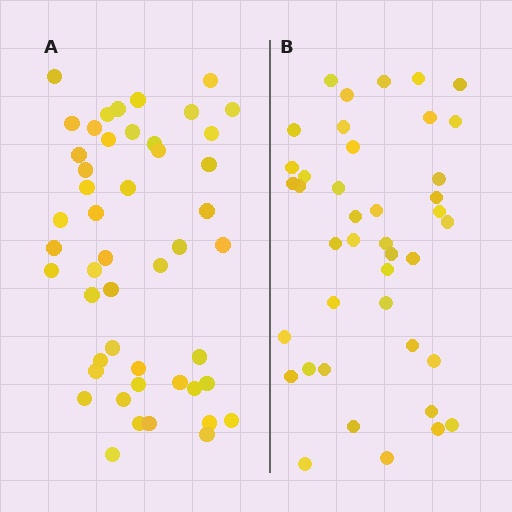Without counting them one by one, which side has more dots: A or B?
Region A (the left region) has more dots.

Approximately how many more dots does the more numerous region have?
Region A has roughly 8 or so more dots than region B.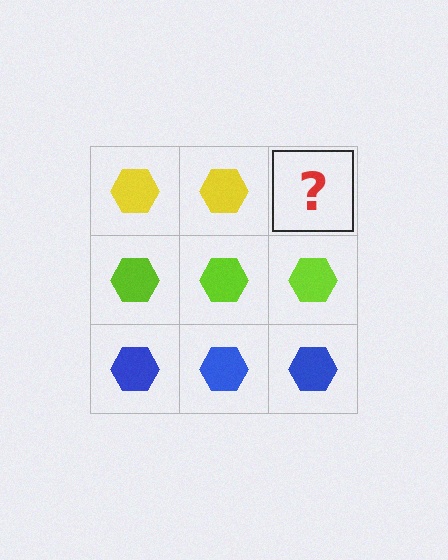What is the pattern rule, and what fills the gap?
The rule is that each row has a consistent color. The gap should be filled with a yellow hexagon.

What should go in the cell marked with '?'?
The missing cell should contain a yellow hexagon.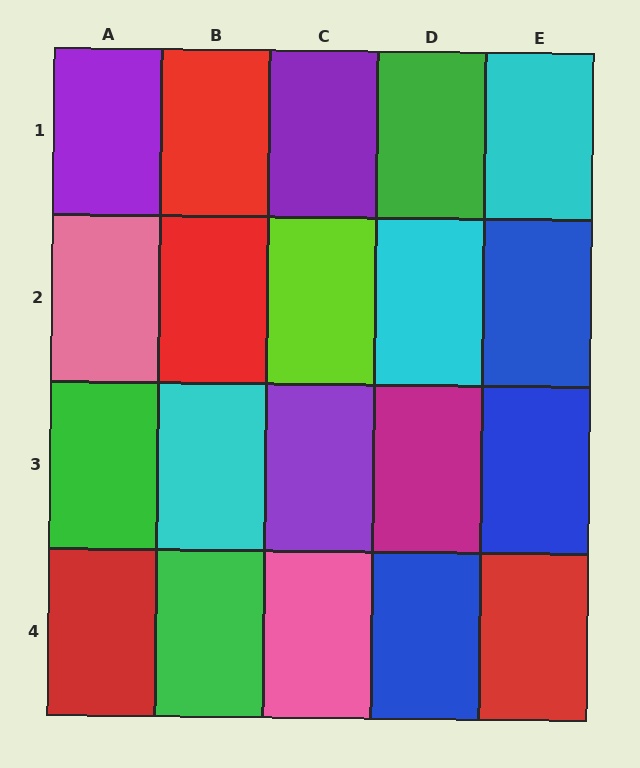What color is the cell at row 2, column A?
Pink.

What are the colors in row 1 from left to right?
Purple, red, purple, green, cyan.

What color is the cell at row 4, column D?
Blue.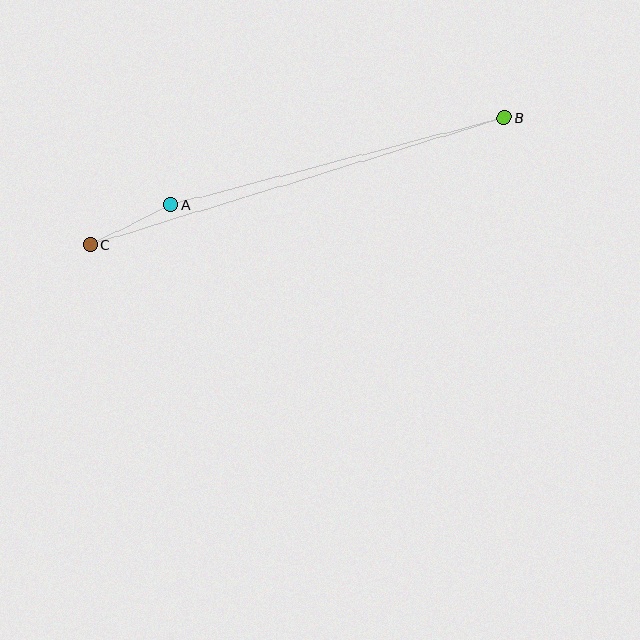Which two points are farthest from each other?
Points B and C are farthest from each other.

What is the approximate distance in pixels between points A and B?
The distance between A and B is approximately 344 pixels.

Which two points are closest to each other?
Points A and C are closest to each other.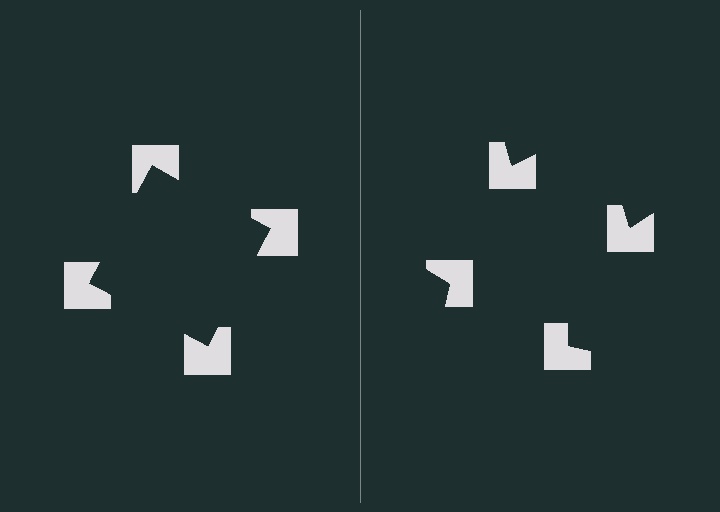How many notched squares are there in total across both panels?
8 — 4 on each side.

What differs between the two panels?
The notched squares are positioned identically on both sides; only the wedge orientations differ. On the left they align to a square; on the right they are misaligned.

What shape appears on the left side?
An illusory square.